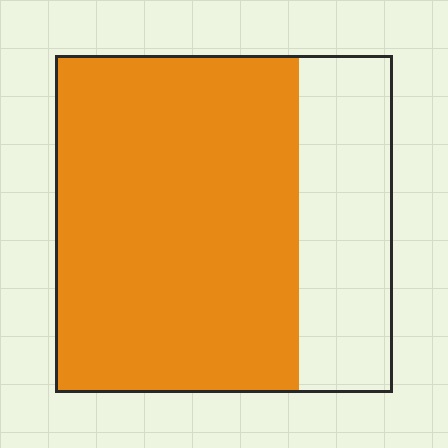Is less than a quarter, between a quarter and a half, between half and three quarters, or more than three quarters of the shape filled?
Between half and three quarters.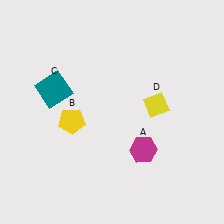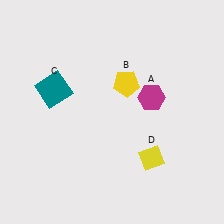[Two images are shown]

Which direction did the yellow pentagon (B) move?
The yellow pentagon (B) moved right.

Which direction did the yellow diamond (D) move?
The yellow diamond (D) moved down.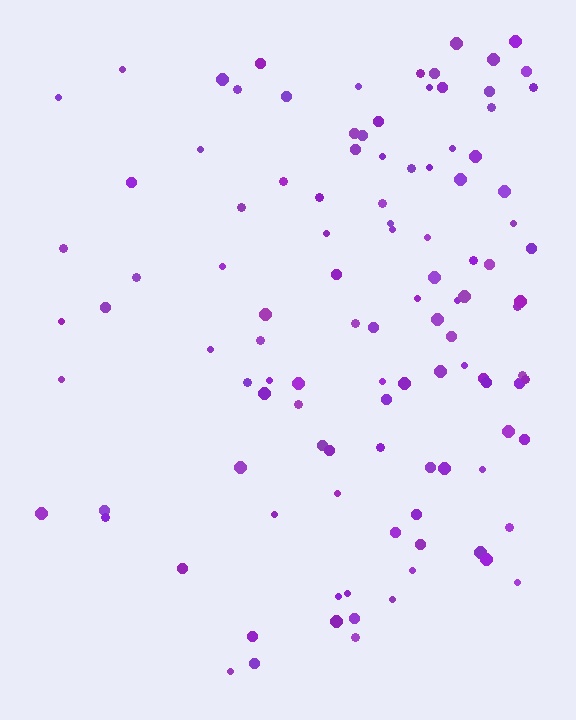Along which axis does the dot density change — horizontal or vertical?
Horizontal.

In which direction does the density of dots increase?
From left to right, with the right side densest.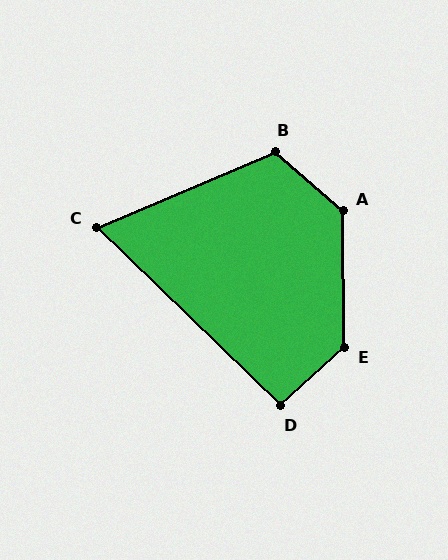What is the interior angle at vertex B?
Approximately 116 degrees (obtuse).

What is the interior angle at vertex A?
Approximately 131 degrees (obtuse).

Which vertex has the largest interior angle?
E, at approximately 132 degrees.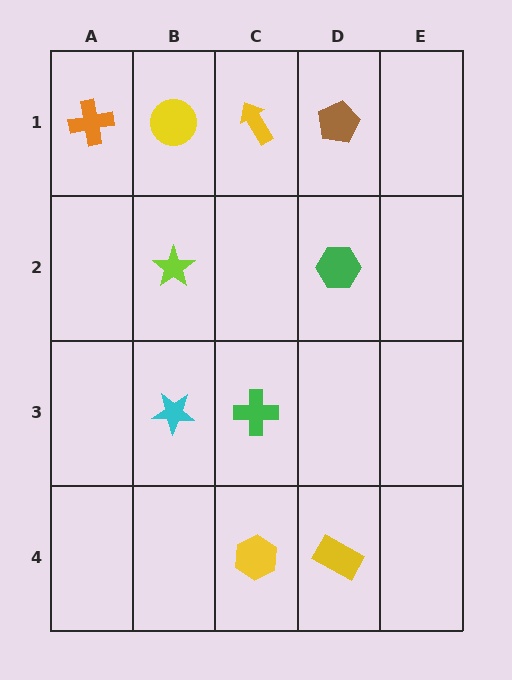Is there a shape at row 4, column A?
No, that cell is empty.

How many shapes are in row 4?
2 shapes.